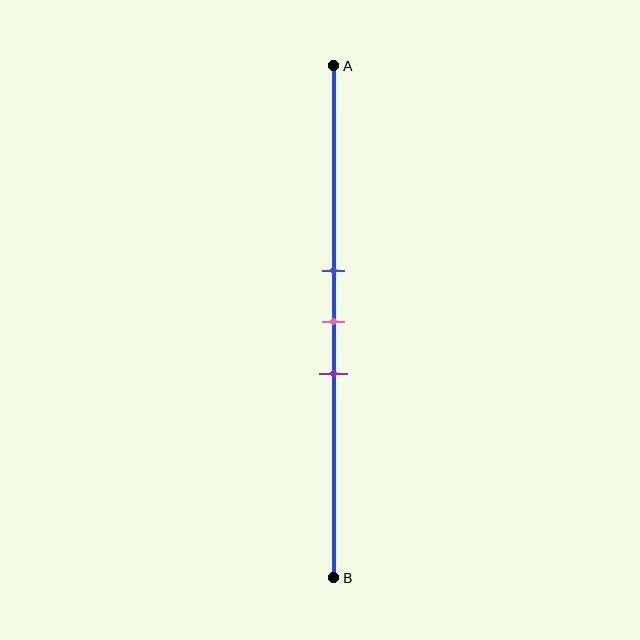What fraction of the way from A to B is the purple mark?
The purple mark is approximately 60% (0.6) of the way from A to B.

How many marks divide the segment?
There are 3 marks dividing the segment.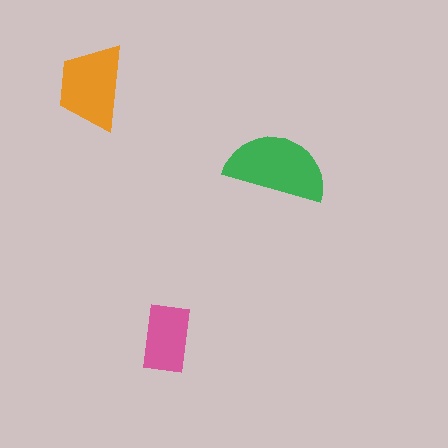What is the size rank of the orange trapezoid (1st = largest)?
2nd.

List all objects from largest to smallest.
The green semicircle, the orange trapezoid, the pink rectangle.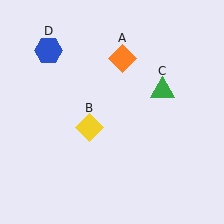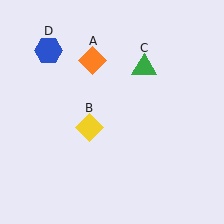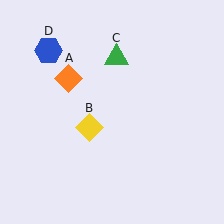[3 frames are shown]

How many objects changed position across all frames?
2 objects changed position: orange diamond (object A), green triangle (object C).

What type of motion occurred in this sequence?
The orange diamond (object A), green triangle (object C) rotated counterclockwise around the center of the scene.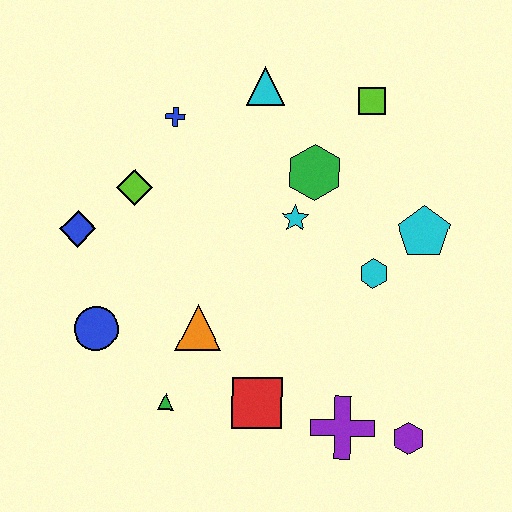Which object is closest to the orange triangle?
The green triangle is closest to the orange triangle.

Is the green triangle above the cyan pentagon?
No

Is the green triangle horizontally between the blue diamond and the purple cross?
Yes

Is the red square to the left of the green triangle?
No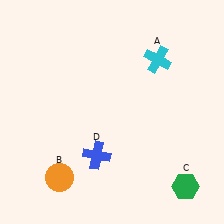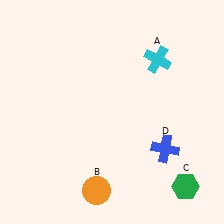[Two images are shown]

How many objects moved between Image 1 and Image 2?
2 objects moved between the two images.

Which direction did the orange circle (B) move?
The orange circle (B) moved right.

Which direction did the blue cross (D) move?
The blue cross (D) moved right.